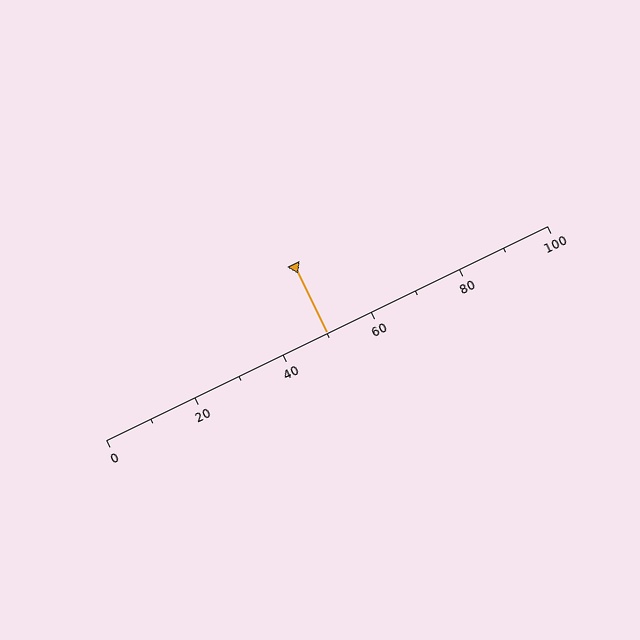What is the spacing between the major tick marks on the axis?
The major ticks are spaced 20 apart.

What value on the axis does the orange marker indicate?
The marker indicates approximately 50.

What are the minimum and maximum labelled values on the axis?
The axis runs from 0 to 100.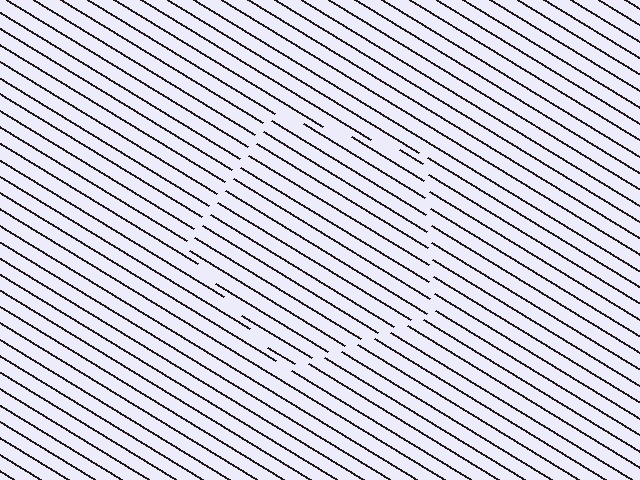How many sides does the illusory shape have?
5 sides — the line-ends trace a pentagon.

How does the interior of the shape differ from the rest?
The interior of the shape contains the same grating, shifted by half a period — the contour is defined by the phase discontinuity where line-ends from the inner and outer gratings abut.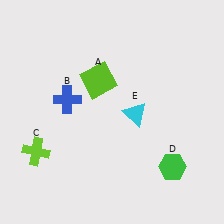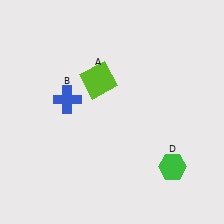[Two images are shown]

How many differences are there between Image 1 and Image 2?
There are 2 differences between the two images.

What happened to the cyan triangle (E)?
The cyan triangle (E) was removed in Image 2. It was in the bottom-right area of Image 1.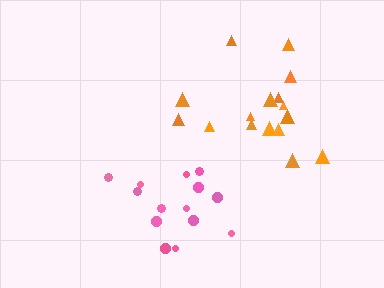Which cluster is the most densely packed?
Pink.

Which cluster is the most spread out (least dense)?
Orange.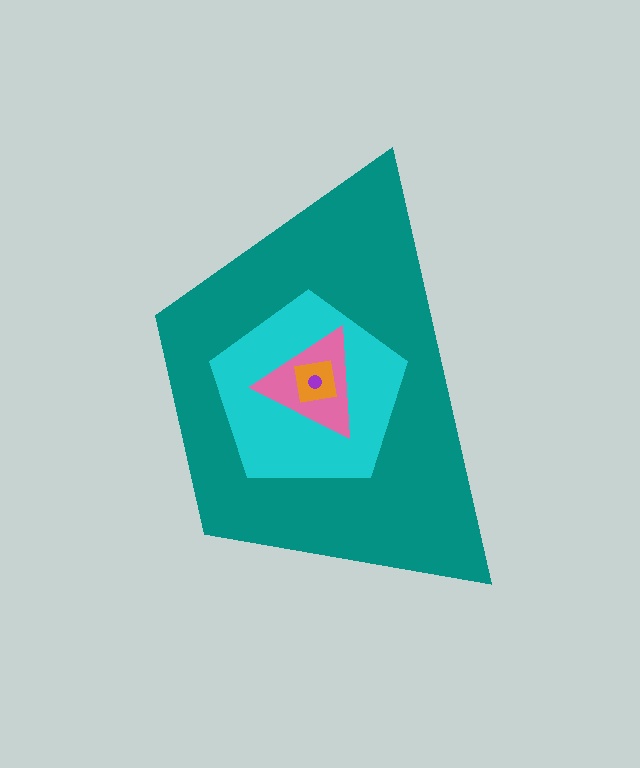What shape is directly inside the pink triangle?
The orange square.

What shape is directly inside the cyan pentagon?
The pink triangle.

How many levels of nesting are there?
5.